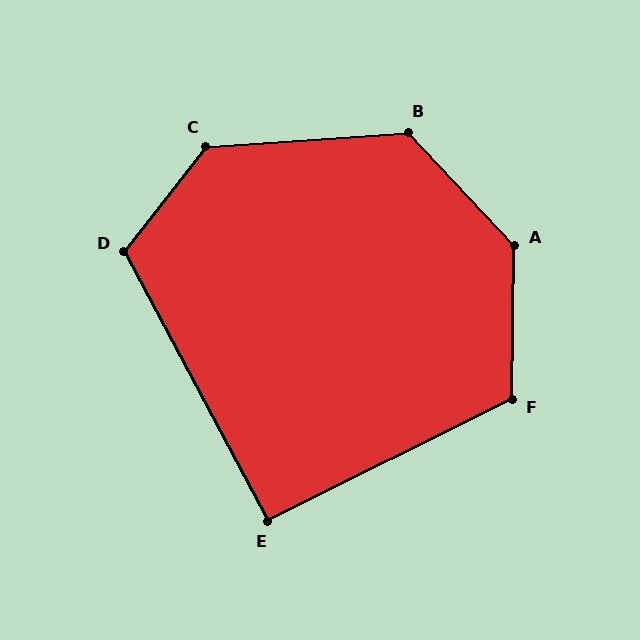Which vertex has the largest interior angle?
A, at approximately 136 degrees.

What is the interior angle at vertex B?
Approximately 129 degrees (obtuse).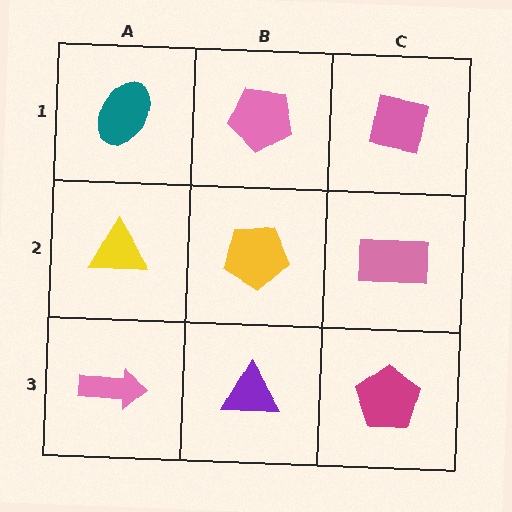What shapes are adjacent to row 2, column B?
A pink pentagon (row 1, column B), a purple triangle (row 3, column B), a yellow triangle (row 2, column A), a pink rectangle (row 2, column C).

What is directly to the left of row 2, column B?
A yellow triangle.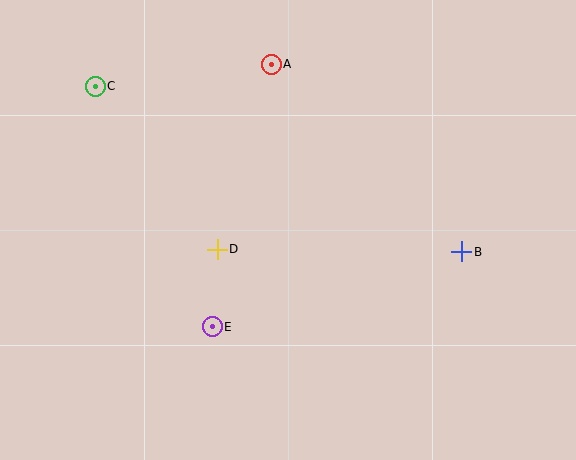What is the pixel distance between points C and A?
The distance between C and A is 177 pixels.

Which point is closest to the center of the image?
Point D at (217, 249) is closest to the center.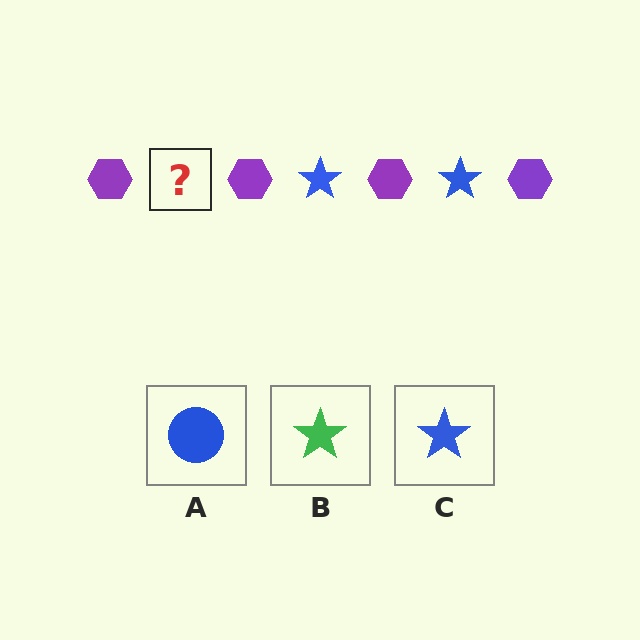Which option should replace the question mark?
Option C.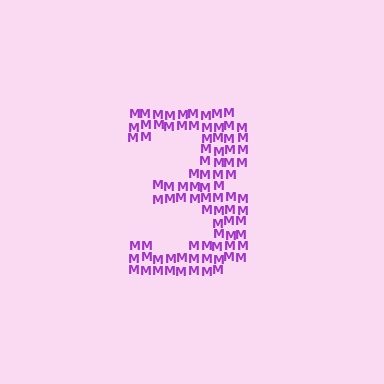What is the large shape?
The large shape is the digit 3.